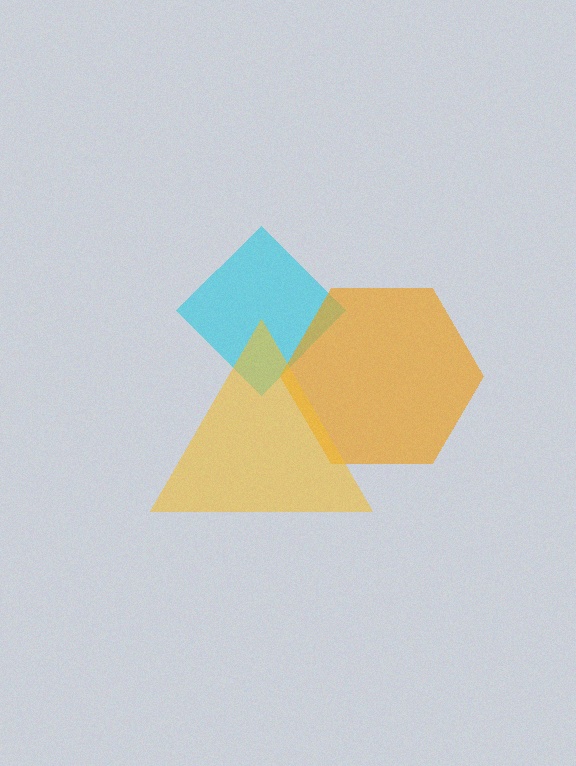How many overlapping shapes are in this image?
There are 3 overlapping shapes in the image.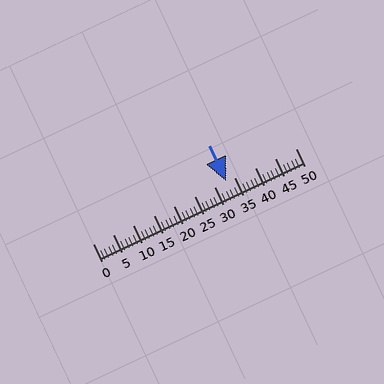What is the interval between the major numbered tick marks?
The major tick marks are spaced 5 units apart.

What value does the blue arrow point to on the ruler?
The blue arrow points to approximately 33.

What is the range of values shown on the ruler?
The ruler shows values from 0 to 50.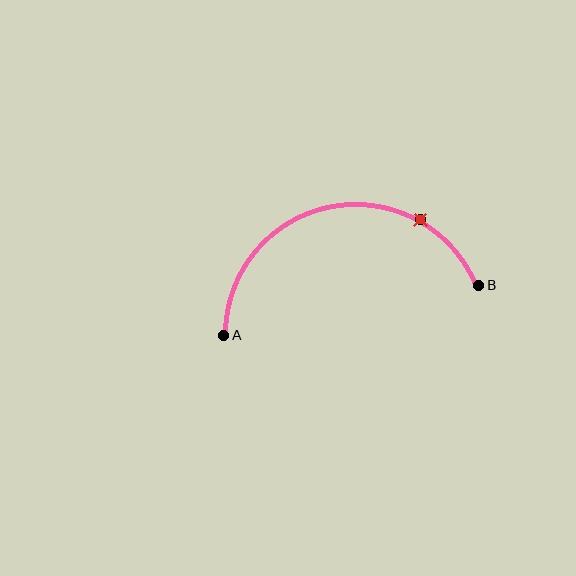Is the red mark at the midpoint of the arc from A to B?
No. The red mark lies on the arc but is closer to endpoint B. The arc midpoint would be at the point on the curve equidistant along the arc from both A and B.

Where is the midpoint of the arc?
The arc midpoint is the point on the curve farthest from the straight line joining A and B. It sits above that line.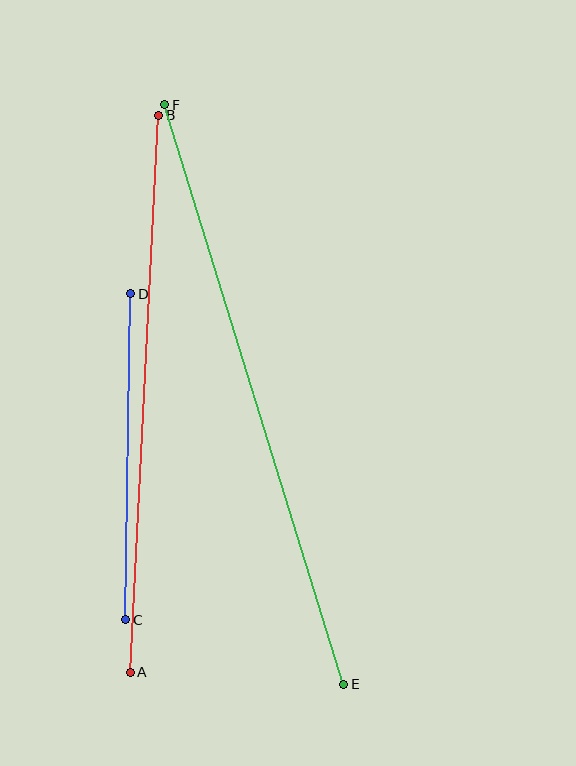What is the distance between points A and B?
The distance is approximately 558 pixels.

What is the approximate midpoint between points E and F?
The midpoint is at approximately (254, 394) pixels.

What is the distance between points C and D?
The distance is approximately 326 pixels.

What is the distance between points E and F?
The distance is approximately 607 pixels.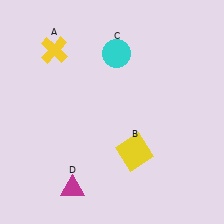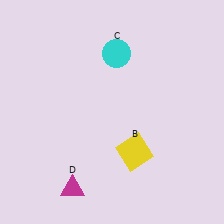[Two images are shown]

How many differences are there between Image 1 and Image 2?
There is 1 difference between the two images.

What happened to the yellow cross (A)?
The yellow cross (A) was removed in Image 2. It was in the top-left area of Image 1.